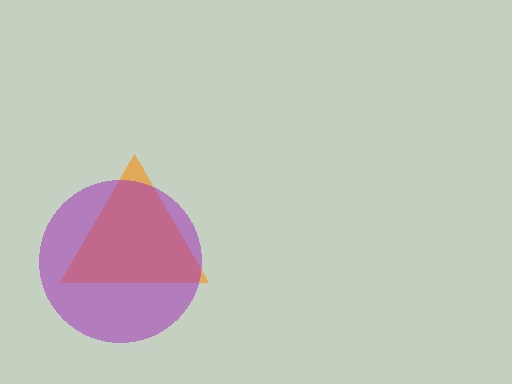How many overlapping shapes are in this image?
There are 2 overlapping shapes in the image.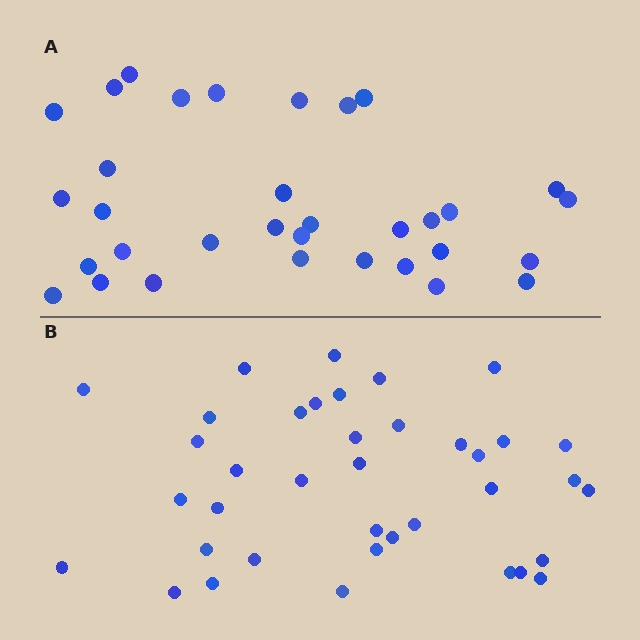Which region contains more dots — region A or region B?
Region B (the bottom region) has more dots.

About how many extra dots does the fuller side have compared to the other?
Region B has about 5 more dots than region A.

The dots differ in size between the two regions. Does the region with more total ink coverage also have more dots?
No. Region A has more total ink coverage because its dots are larger, but region B actually contains more individual dots. Total area can be misleading — the number of items is what matters here.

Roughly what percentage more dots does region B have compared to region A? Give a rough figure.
About 15% more.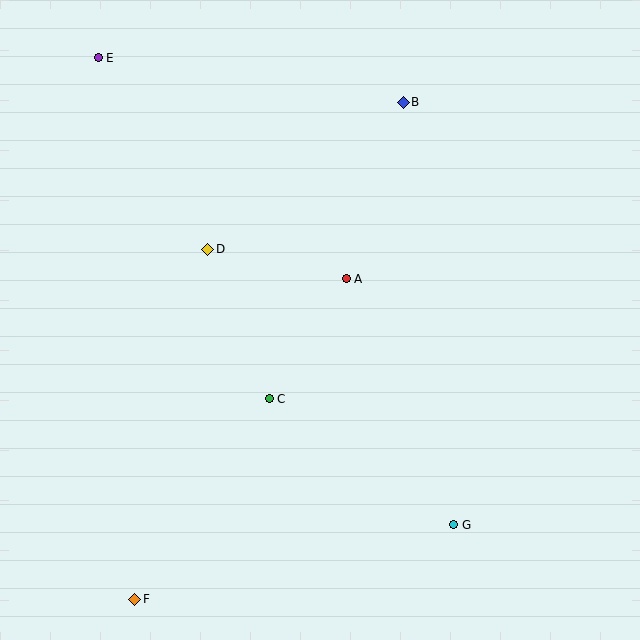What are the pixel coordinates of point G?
Point G is at (454, 525).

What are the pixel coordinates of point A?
Point A is at (346, 279).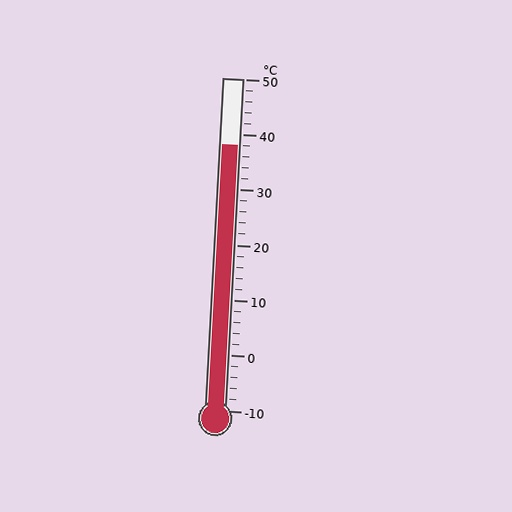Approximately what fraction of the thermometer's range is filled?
The thermometer is filled to approximately 80% of its range.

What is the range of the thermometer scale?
The thermometer scale ranges from -10°C to 50°C.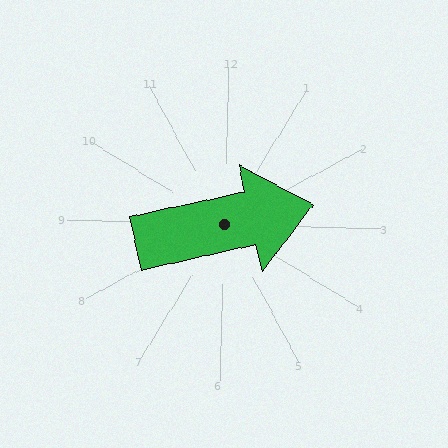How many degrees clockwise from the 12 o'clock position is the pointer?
Approximately 76 degrees.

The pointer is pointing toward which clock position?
Roughly 3 o'clock.